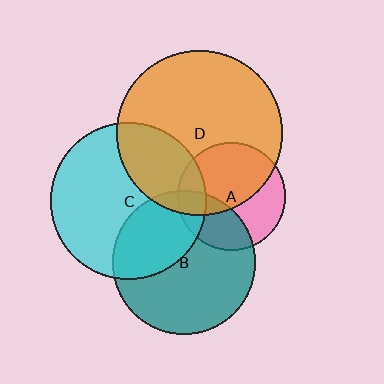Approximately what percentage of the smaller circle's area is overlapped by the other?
Approximately 10%.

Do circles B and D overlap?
Yes.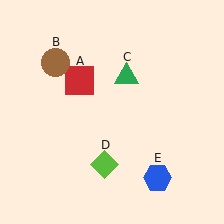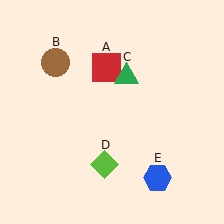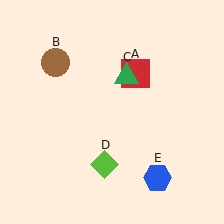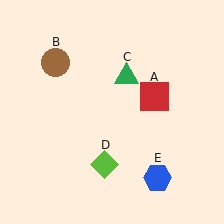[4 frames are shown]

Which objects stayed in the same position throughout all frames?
Brown circle (object B) and green triangle (object C) and lime diamond (object D) and blue hexagon (object E) remained stationary.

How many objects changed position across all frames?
1 object changed position: red square (object A).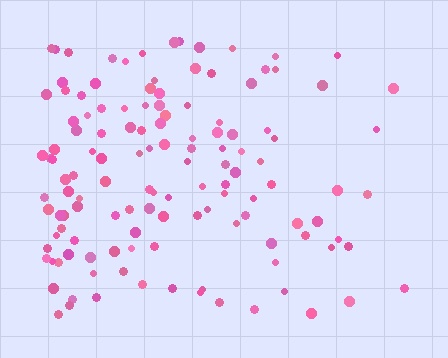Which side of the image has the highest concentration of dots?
The left.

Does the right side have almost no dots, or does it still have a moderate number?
Still a moderate number, just noticeably fewer than the left.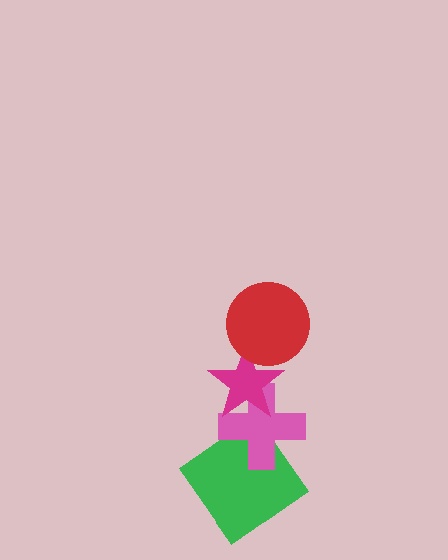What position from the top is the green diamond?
The green diamond is 4th from the top.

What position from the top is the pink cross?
The pink cross is 3rd from the top.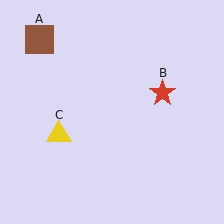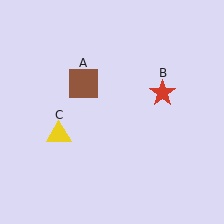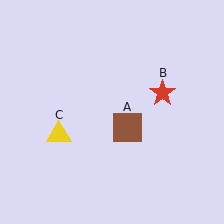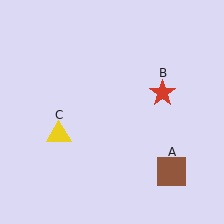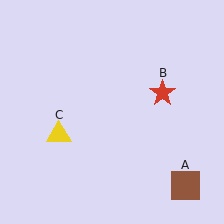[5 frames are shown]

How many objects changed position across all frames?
1 object changed position: brown square (object A).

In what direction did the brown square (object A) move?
The brown square (object A) moved down and to the right.